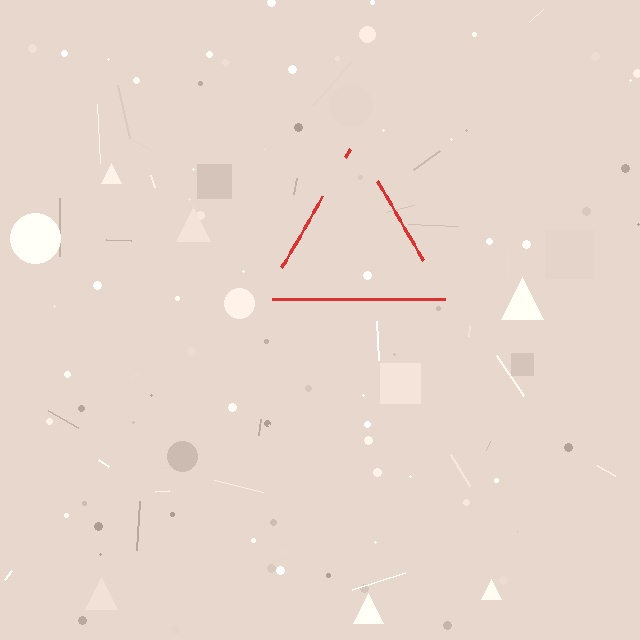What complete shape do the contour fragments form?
The contour fragments form a triangle.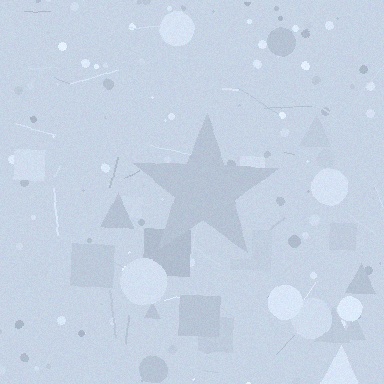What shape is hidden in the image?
A star is hidden in the image.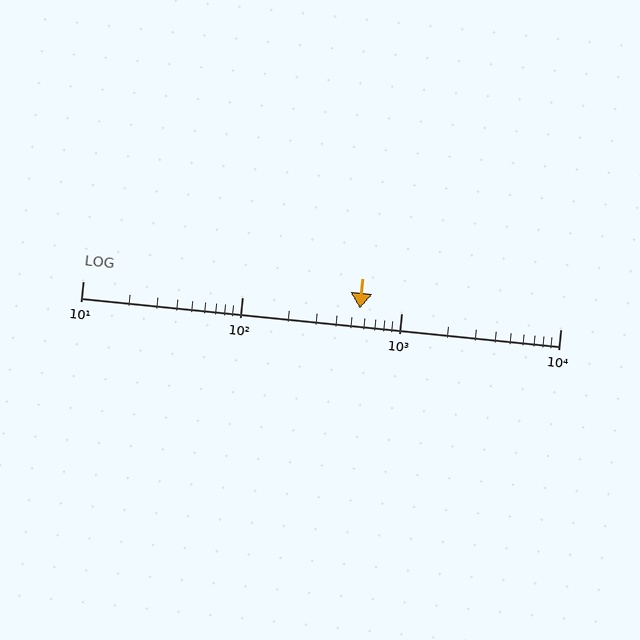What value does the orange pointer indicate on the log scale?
The pointer indicates approximately 550.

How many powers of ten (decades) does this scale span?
The scale spans 3 decades, from 10 to 10000.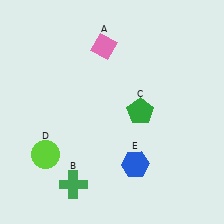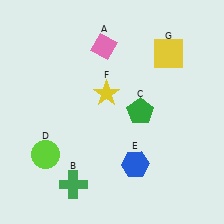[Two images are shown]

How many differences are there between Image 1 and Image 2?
There are 2 differences between the two images.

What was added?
A yellow star (F), a yellow square (G) were added in Image 2.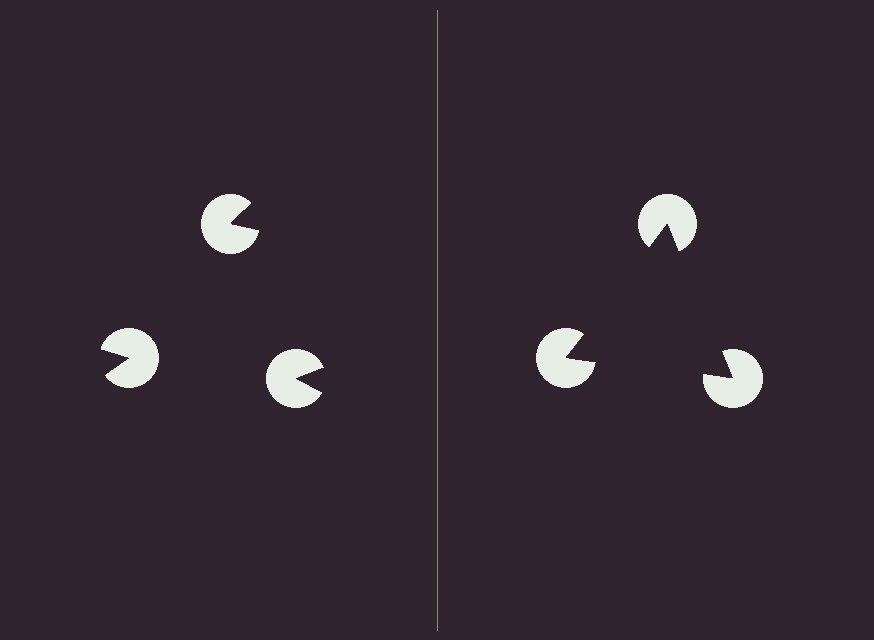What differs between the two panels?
The pac-man discs are positioned identically on both sides; only the wedge orientations differ. On the right they align to a triangle; on the left they are misaligned.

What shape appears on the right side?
An illusory triangle.